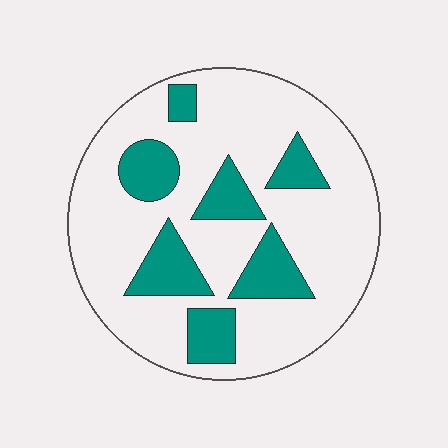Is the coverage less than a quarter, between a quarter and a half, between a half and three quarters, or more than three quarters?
Less than a quarter.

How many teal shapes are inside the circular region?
7.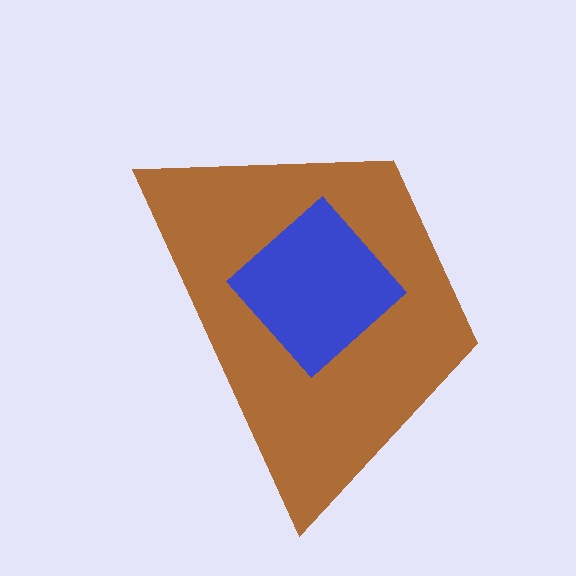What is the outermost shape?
The brown trapezoid.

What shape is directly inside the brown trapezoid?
The blue diamond.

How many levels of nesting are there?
2.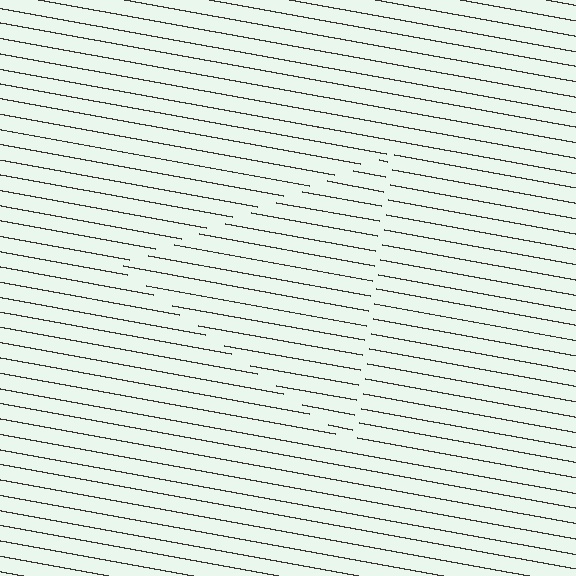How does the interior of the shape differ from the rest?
The interior of the shape contains the same grating, shifted by half a period — the contour is defined by the phase discontinuity where line-ends from the inner and outer gratings abut.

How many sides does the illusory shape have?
3 sides — the line-ends trace a triangle.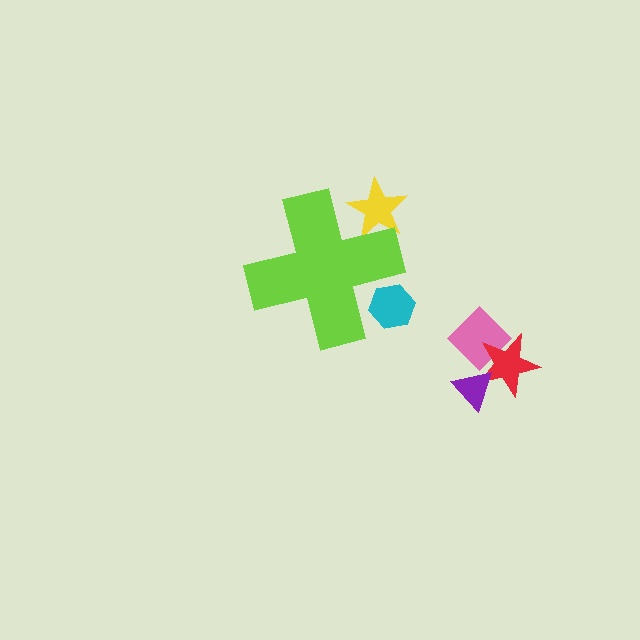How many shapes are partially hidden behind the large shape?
2 shapes are partially hidden.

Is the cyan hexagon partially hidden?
Yes, the cyan hexagon is partially hidden behind the lime cross.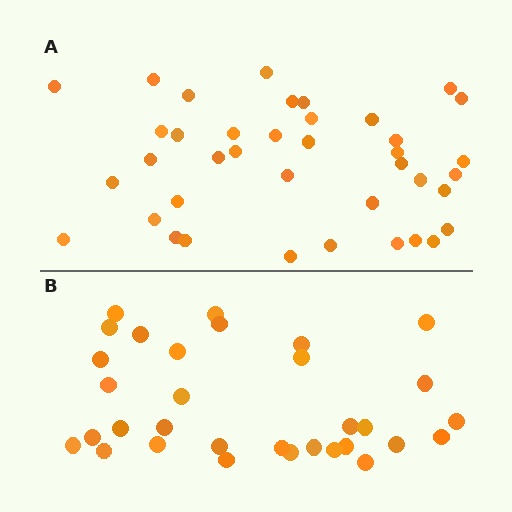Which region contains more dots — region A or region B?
Region A (the top region) has more dots.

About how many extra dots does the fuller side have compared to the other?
Region A has roughly 8 or so more dots than region B.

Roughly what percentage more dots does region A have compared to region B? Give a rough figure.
About 20% more.